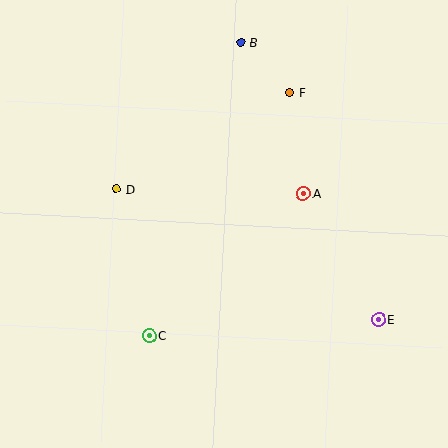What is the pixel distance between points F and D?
The distance between F and D is 198 pixels.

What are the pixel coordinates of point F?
Point F is at (290, 92).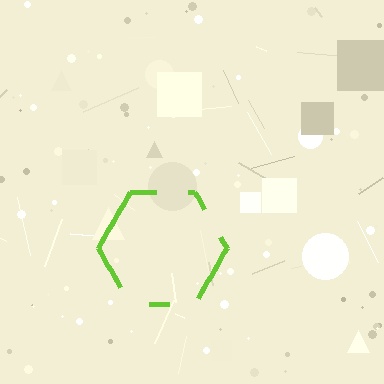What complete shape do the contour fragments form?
The contour fragments form a hexagon.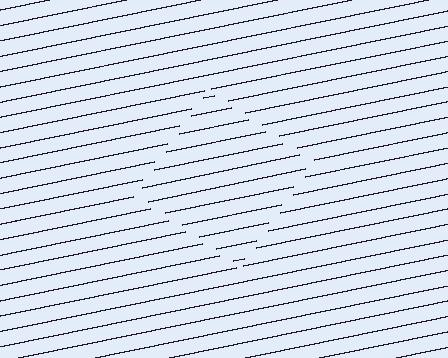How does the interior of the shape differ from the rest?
The interior of the shape contains the same grating, shifted by half a period — the contour is defined by the phase discontinuity where line-ends from the inner and outer gratings abut.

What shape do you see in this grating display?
An illusory square. The interior of the shape contains the same grating, shifted by half a period — the contour is defined by the phase discontinuity where line-ends from the inner and outer gratings abut.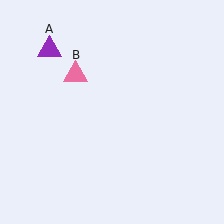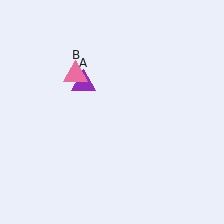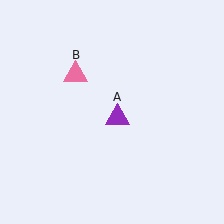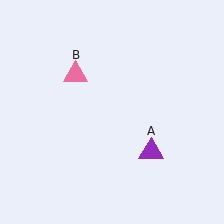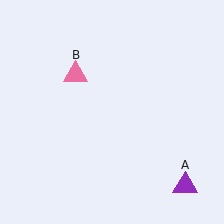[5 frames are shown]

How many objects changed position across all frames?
1 object changed position: purple triangle (object A).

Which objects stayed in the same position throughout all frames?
Pink triangle (object B) remained stationary.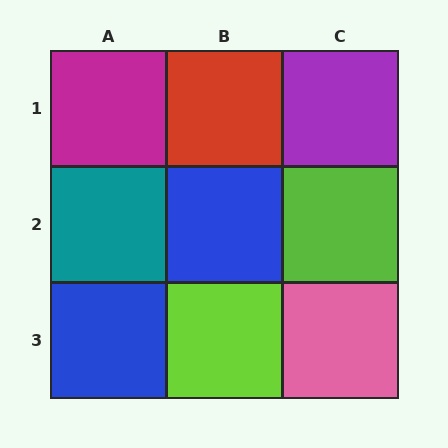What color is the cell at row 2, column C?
Lime.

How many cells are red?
1 cell is red.